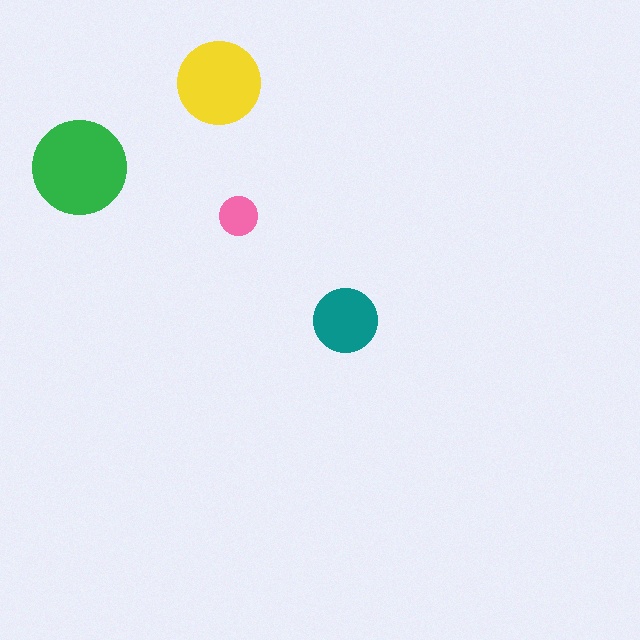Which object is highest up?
The yellow circle is topmost.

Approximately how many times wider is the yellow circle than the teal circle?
About 1.5 times wider.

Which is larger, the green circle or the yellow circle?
The green one.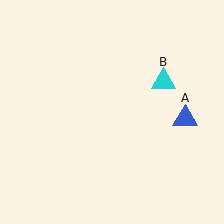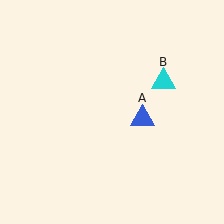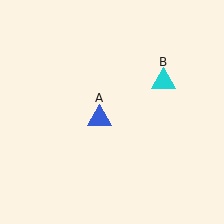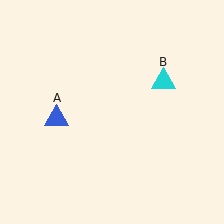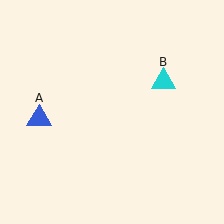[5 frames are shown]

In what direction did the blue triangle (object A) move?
The blue triangle (object A) moved left.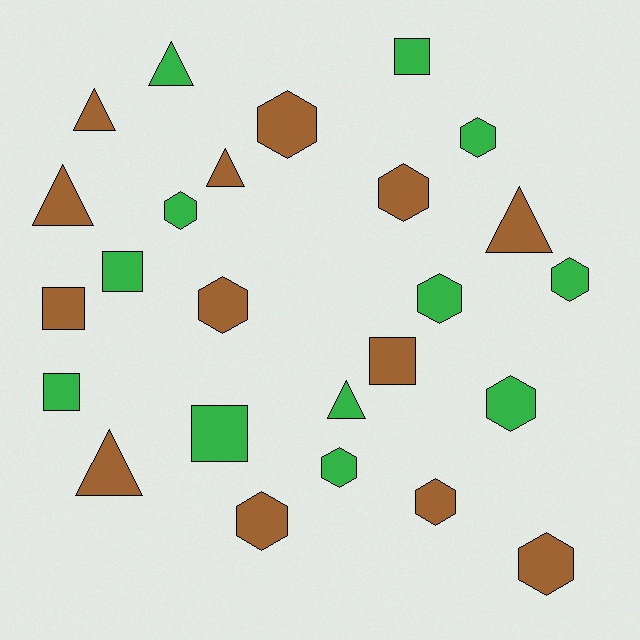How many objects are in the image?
There are 25 objects.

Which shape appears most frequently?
Hexagon, with 12 objects.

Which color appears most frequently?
Brown, with 13 objects.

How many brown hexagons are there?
There are 6 brown hexagons.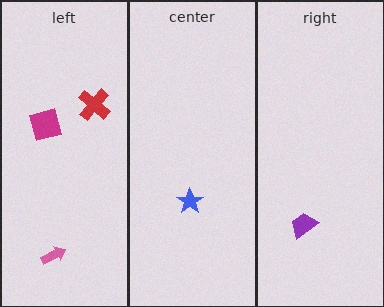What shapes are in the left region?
The pink arrow, the red cross, the magenta square.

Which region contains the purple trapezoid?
The right region.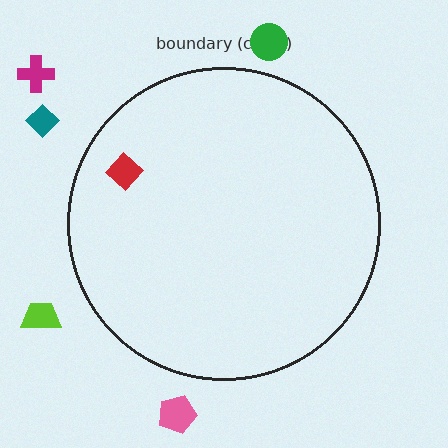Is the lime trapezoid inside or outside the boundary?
Outside.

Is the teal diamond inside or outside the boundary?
Outside.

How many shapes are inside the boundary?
1 inside, 5 outside.